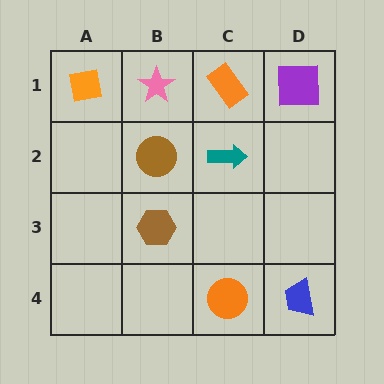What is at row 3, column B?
A brown hexagon.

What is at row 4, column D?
A blue trapezoid.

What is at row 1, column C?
An orange rectangle.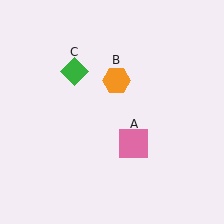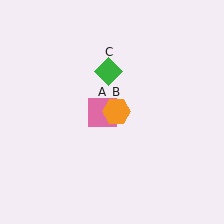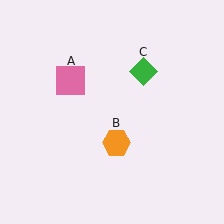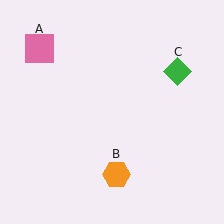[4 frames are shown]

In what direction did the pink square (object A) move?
The pink square (object A) moved up and to the left.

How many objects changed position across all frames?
3 objects changed position: pink square (object A), orange hexagon (object B), green diamond (object C).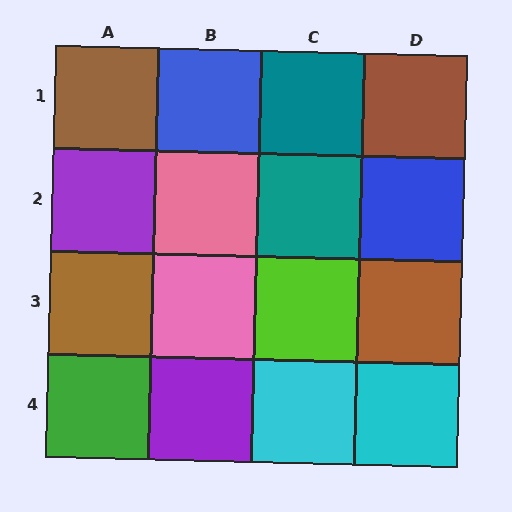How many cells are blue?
2 cells are blue.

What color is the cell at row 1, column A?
Brown.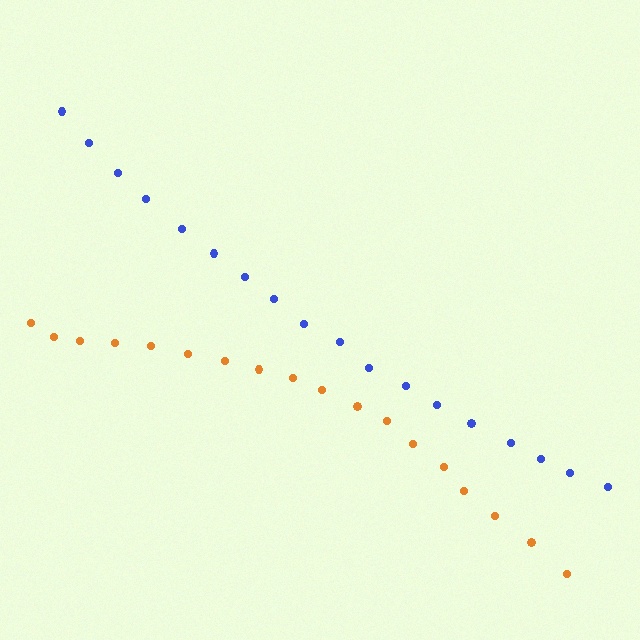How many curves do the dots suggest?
There are 2 distinct paths.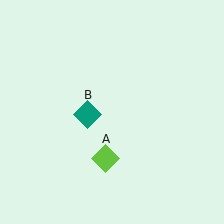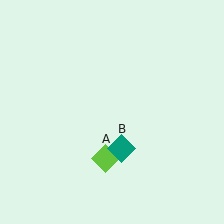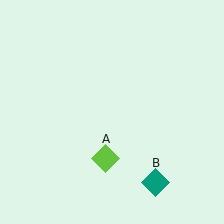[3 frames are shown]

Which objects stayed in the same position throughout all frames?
Lime diamond (object A) remained stationary.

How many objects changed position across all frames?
1 object changed position: teal diamond (object B).